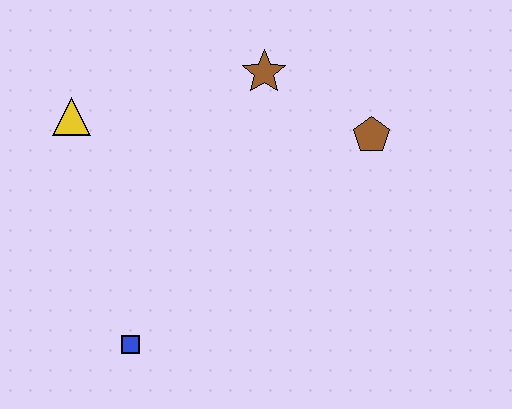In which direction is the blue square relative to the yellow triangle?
The blue square is below the yellow triangle.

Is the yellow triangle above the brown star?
No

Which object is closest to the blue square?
The yellow triangle is closest to the blue square.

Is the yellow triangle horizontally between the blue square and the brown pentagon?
No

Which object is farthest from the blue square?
The brown pentagon is farthest from the blue square.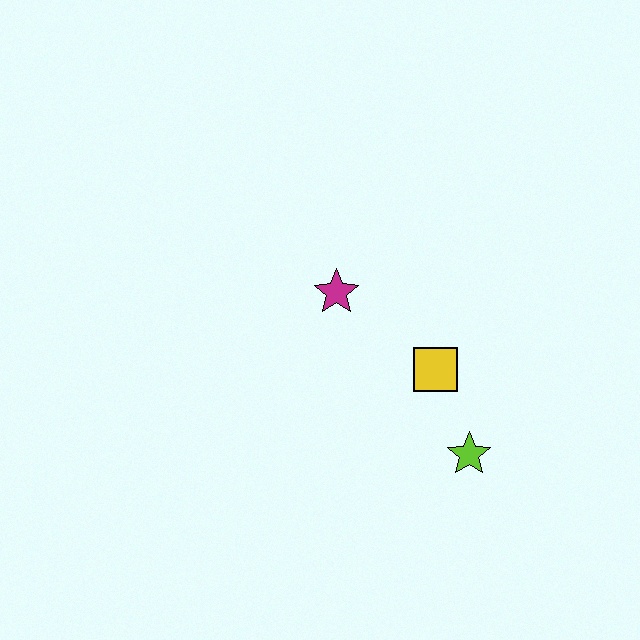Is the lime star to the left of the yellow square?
No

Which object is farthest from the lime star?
The magenta star is farthest from the lime star.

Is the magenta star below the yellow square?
No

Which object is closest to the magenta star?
The yellow square is closest to the magenta star.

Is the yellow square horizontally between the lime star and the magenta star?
Yes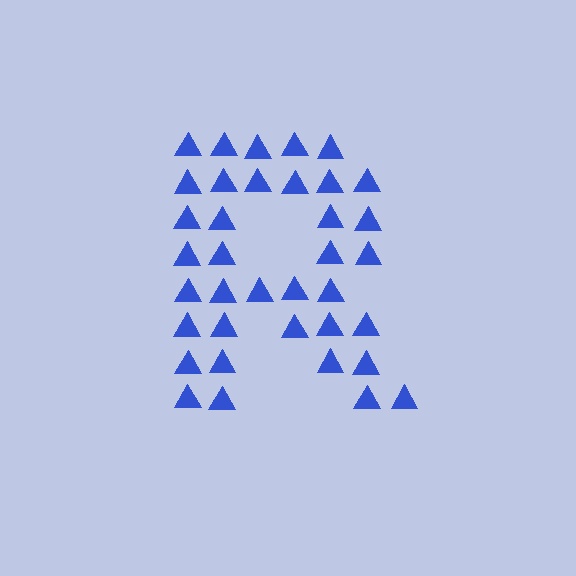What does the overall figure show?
The overall figure shows the letter R.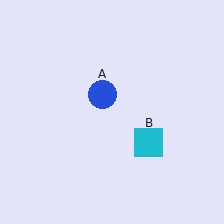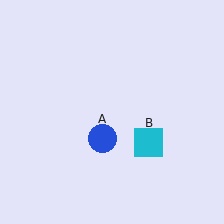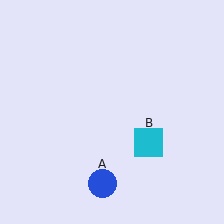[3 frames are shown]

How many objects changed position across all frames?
1 object changed position: blue circle (object A).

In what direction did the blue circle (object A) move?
The blue circle (object A) moved down.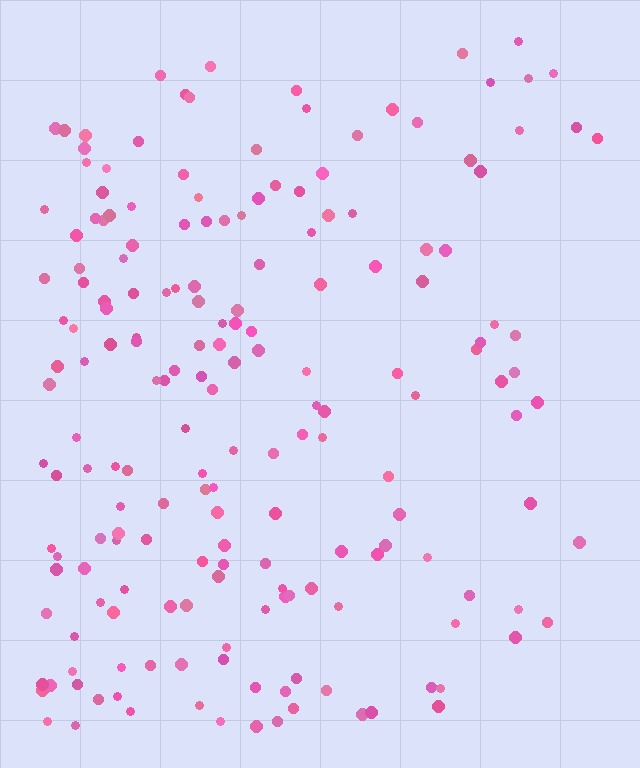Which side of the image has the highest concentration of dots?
The left.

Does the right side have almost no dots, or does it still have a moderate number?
Still a moderate number, just noticeably fewer than the left.